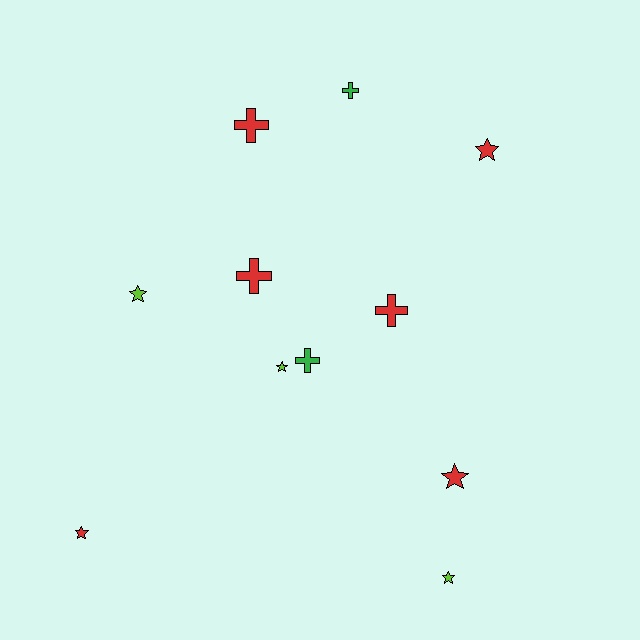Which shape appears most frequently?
Star, with 6 objects.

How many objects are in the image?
There are 11 objects.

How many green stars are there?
There are no green stars.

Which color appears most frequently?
Red, with 6 objects.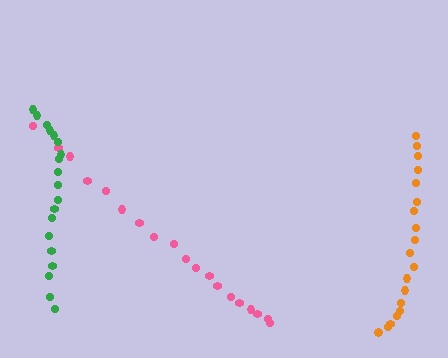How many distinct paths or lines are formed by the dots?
There are 3 distinct paths.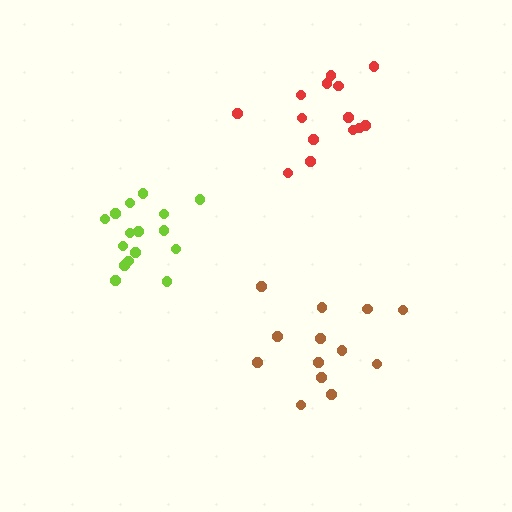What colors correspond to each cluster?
The clusters are colored: red, brown, lime.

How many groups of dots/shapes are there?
There are 3 groups.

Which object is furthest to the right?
The brown cluster is rightmost.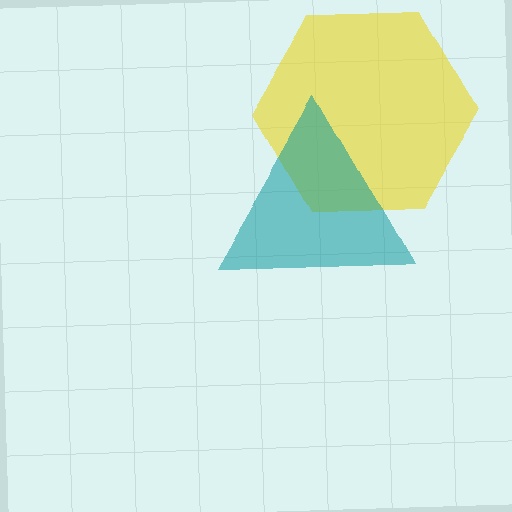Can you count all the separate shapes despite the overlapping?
Yes, there are 2 separate shapes.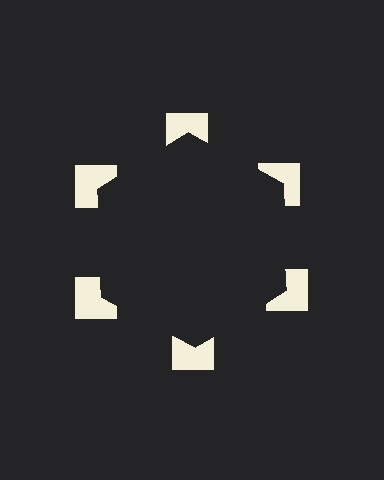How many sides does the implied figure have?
6 sides.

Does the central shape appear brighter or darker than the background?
It typically appears slightly darker than the background, even though no actual brightness change is drawn.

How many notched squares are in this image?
There are 6 — one at each vertex of the illusory hexagon.